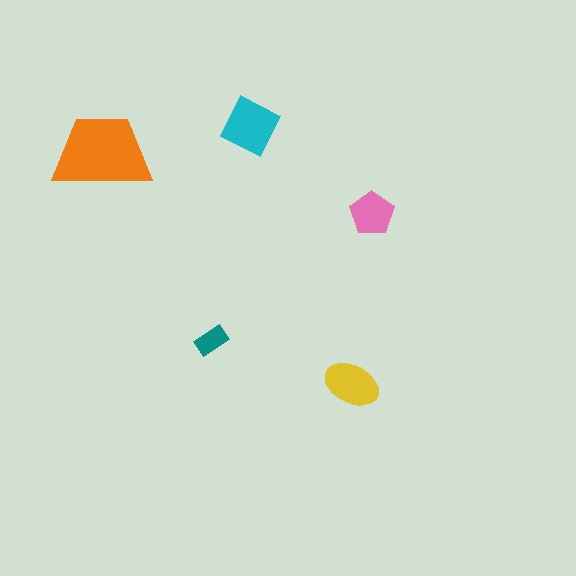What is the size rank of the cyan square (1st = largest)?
2nd.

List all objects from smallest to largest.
The teal rectangle, the pink pentagon, the yellow ellipse, the cyan square, the orange trapezoid.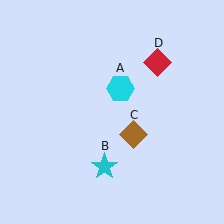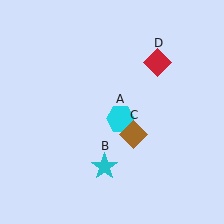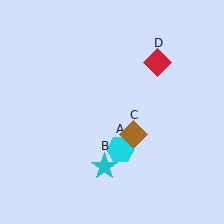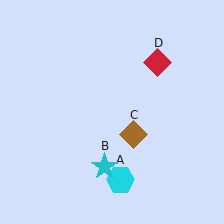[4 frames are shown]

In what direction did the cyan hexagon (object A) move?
The cyan hexagon (object A) moved down.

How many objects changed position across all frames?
1 object changed position: cyan hexagon (object A).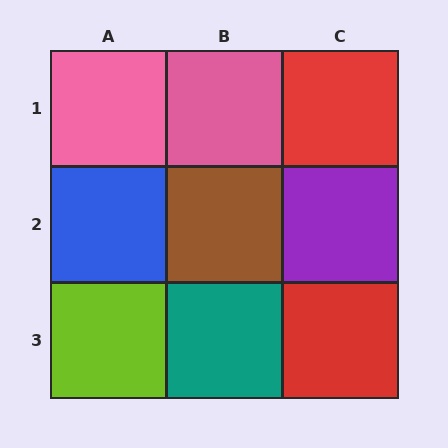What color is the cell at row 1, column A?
Pink.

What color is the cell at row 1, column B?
Pink.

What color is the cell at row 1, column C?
Red.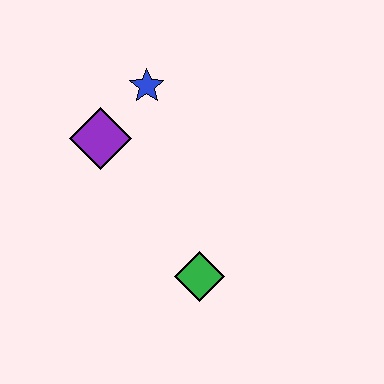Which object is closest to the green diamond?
The purple diamond is closest to the green diamond.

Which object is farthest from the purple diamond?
The green diamond is farthest from the purple diamond.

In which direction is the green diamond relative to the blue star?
The green diamond is below the blue star.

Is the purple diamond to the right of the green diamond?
No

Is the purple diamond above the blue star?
No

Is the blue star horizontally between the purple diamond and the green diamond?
Yes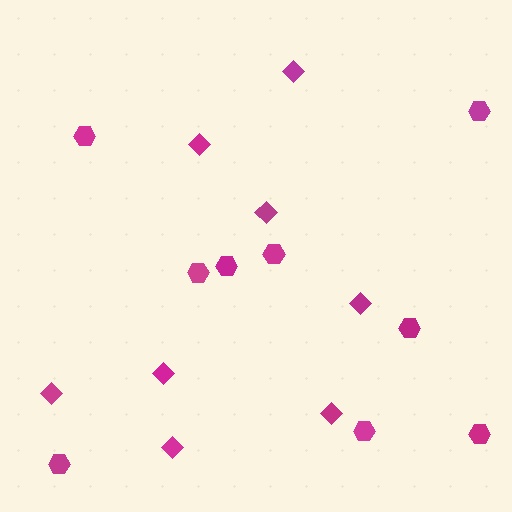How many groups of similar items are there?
There are 2 groups: one group of hexagons (9) and one group of diamonds (8).